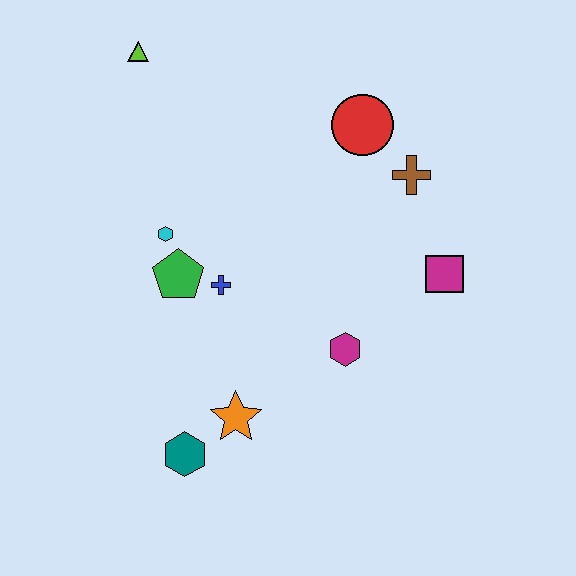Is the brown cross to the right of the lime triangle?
Yes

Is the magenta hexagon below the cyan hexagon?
Yes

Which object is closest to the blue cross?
The green pentagon is closest to the blue cross.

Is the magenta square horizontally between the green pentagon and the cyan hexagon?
No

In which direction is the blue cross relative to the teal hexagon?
The blue cross is above the teal hexagon.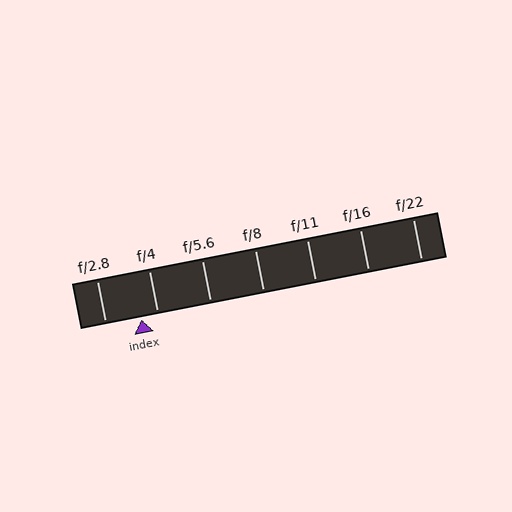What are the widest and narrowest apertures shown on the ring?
The widest aperture shown is f/2.8 and the narrowest is f/22.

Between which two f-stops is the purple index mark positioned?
The index mark is between f/2.8 and f/4.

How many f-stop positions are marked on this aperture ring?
There are 7 f-stop positions marked.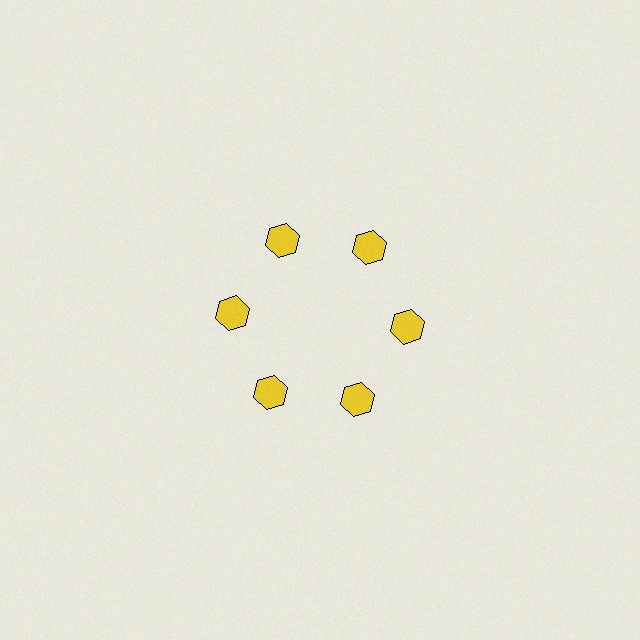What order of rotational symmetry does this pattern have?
This pattern has 6-fold rotational symmetry.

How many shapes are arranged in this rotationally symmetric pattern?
There are 6 shapes, arranged in 6 groups of 1.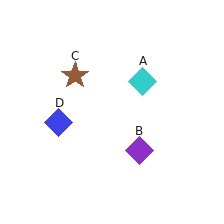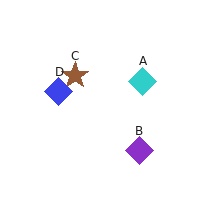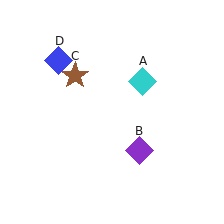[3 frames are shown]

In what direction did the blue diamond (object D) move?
The blue diamond (object D) moved up.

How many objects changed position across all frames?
1 object changed position: blue diamond (object D).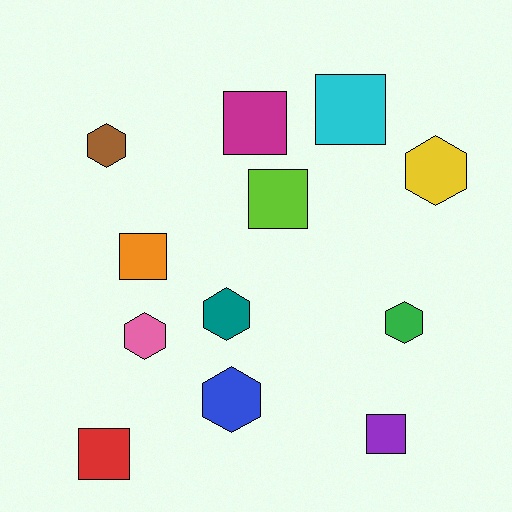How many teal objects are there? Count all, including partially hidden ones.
There is 1 teal object.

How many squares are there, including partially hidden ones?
There are 6 squares.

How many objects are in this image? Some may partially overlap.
There are 12 objects.